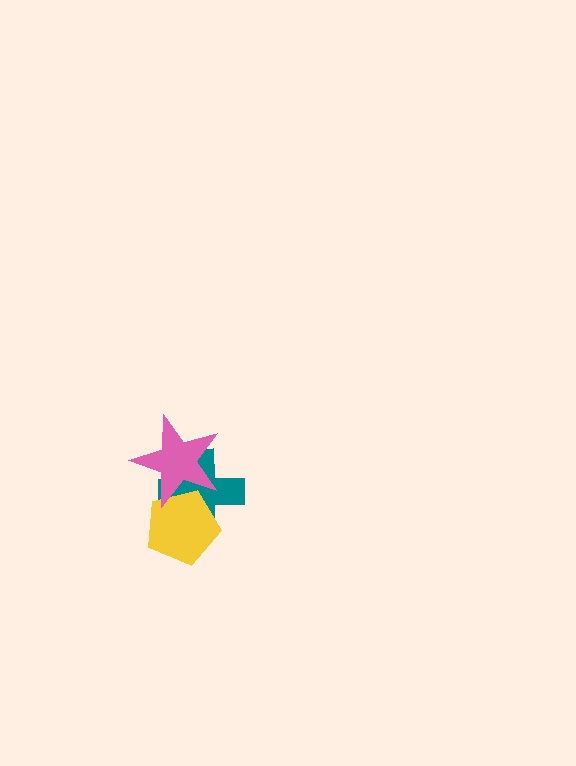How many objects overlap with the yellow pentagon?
2 objects overlap with the yellow pentagon.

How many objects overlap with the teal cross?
2 objects overlap with the teal cross.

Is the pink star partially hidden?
No, no other shape covers it.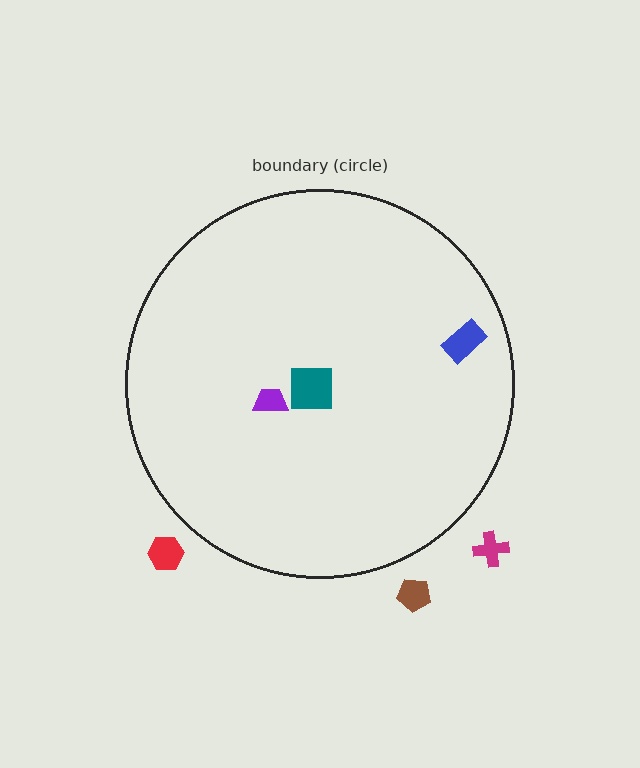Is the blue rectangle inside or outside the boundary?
Inside.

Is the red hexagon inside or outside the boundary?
Outside.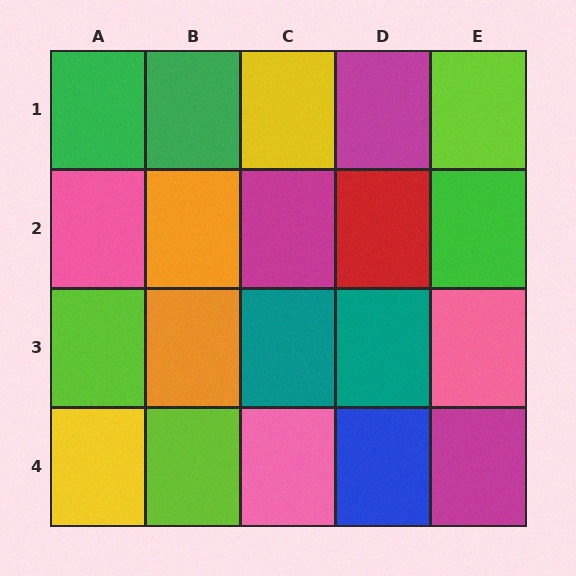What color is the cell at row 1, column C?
Yellow.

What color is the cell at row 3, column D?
Teal.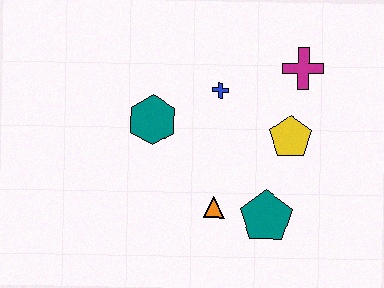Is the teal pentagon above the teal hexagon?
No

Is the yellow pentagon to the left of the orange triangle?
No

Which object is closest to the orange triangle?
The teal pentagon is closest to the orange triangle.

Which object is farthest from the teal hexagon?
The magenta cross is farthest from the teal hexagon.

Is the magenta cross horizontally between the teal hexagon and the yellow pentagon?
No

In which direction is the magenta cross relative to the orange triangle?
The magenta cross is above the orange triangle.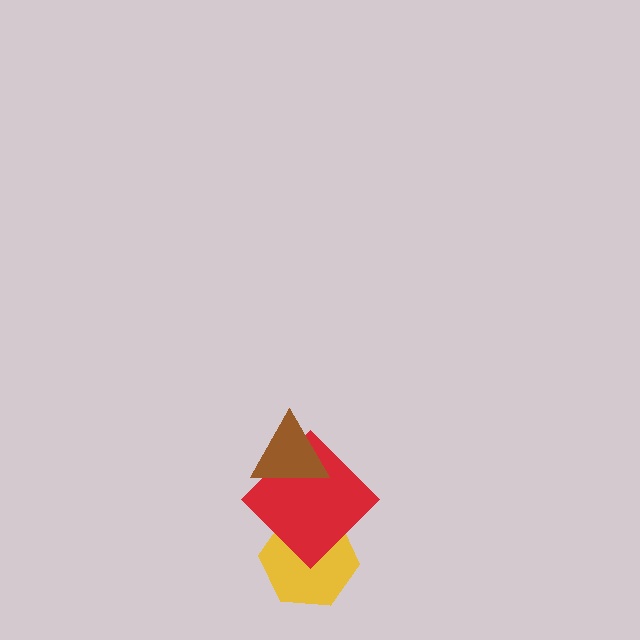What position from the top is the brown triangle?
The brown triangle is 1st from the top.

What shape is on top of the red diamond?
The brown triangle is on top of the red diamond.